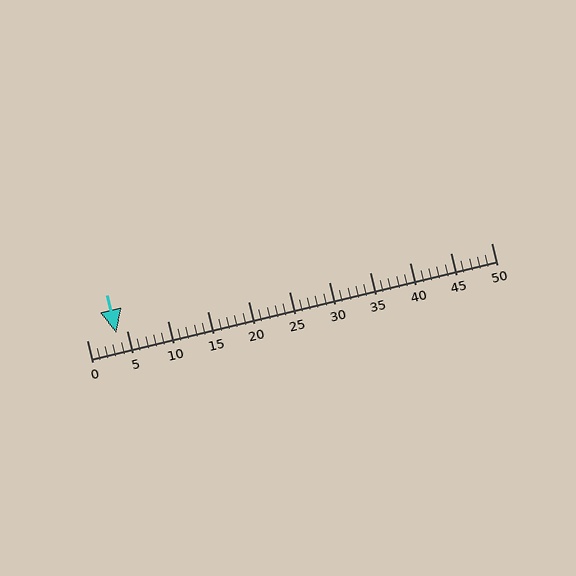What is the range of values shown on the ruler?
The ruler shows values from 0 to 50.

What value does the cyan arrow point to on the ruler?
The cyan arrow points to approximately 4.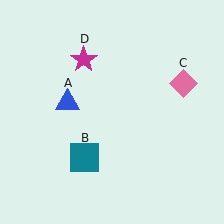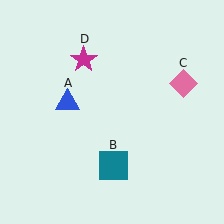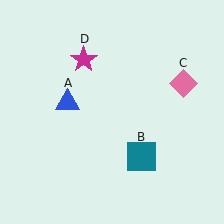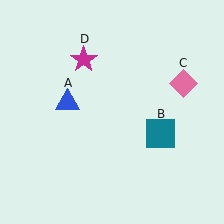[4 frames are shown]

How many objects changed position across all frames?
1 object changed position: teal square (object B).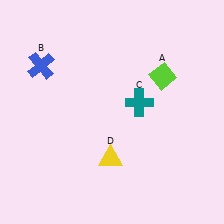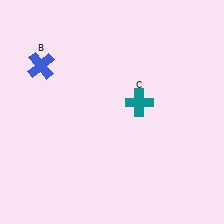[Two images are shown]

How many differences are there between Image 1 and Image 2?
There are 2 differences between the two images.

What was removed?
The lime diamond (A), the yellow triangle (D) were removed in Image 2.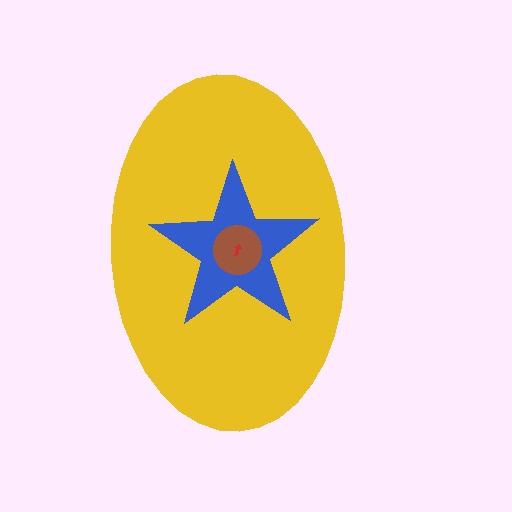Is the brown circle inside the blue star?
Yes.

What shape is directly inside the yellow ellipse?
The blue star.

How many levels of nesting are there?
4.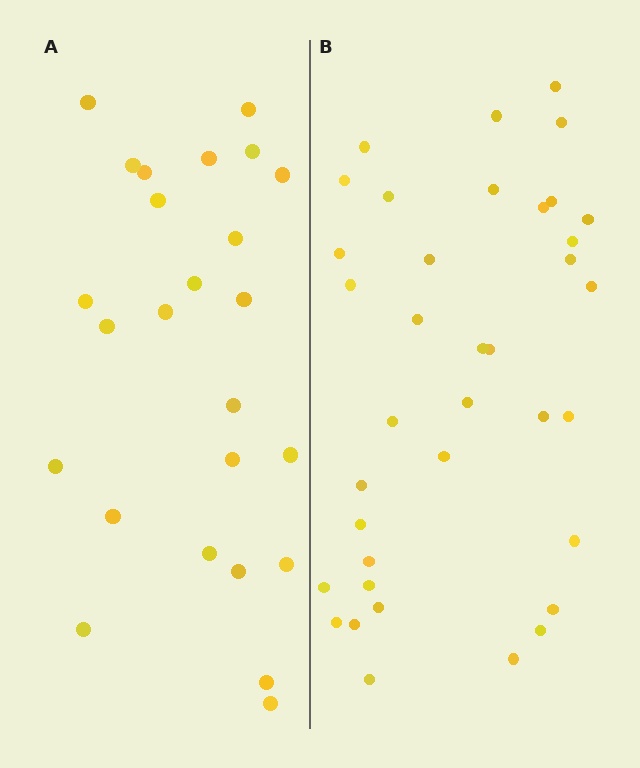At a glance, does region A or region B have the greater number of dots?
Region B (the right region) has more dots.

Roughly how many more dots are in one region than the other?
Region B has roughly 12 or so more dots than region A.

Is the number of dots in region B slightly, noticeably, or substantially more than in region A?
Region B has substantially more. The ratio is roughly 1.5 to 1.